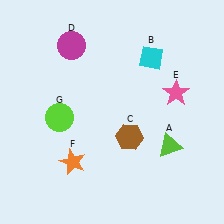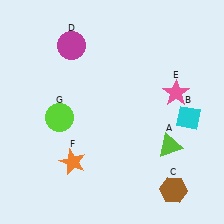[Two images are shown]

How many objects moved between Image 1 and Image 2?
2 objects moved between the two images.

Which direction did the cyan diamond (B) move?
The cyan diamond (B) moved down.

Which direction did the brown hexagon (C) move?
The brown hexagon (C) moved down.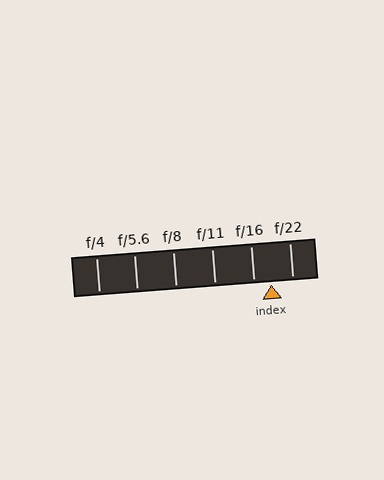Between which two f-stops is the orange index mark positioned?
The index mark is between f/16 and f/22.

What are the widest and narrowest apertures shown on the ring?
The widest aperture shown is f/4 and the narrowest is f/22.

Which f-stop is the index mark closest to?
The index mark is closest to f/16.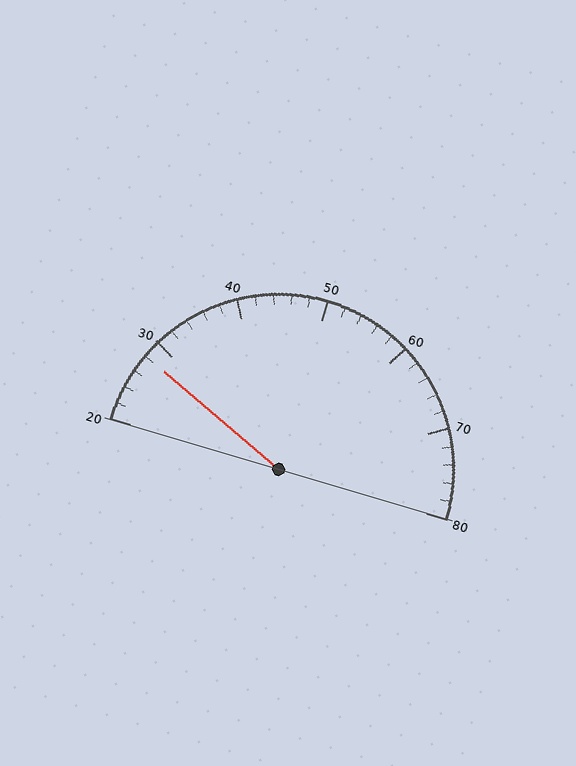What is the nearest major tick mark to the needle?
The nearest major tick mark is 30.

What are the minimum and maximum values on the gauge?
The gauge ranges from 20 to 80.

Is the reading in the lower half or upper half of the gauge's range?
The reading is in the lower half of the range (20 to 80).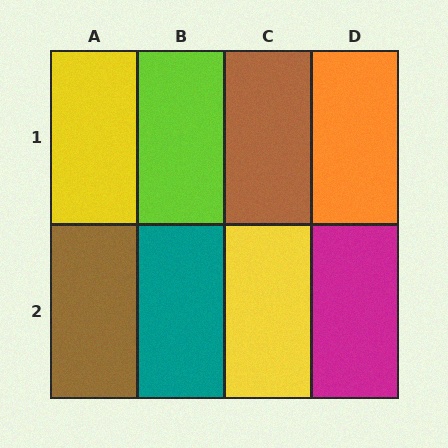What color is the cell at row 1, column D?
Orange.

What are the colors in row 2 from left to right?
Brown, teal, yellow, magenta.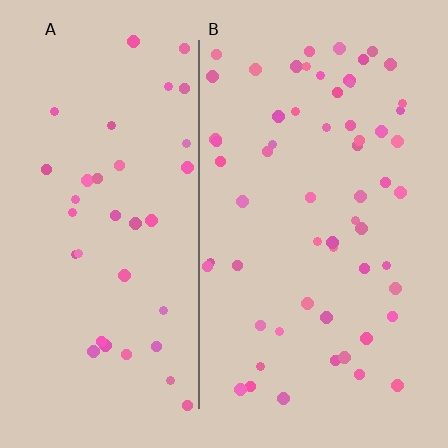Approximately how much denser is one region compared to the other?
Approximately 1.6× — region B over region A.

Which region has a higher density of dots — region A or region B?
B (the right).